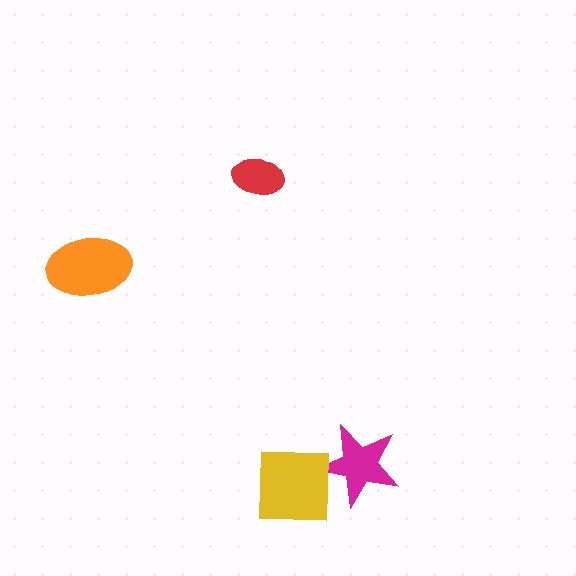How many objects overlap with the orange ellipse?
0 objects overlap with the orange ellipse.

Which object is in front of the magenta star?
The yellow square is in front of the magenta star.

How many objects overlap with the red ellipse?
0 objects overlap with the red ellipse.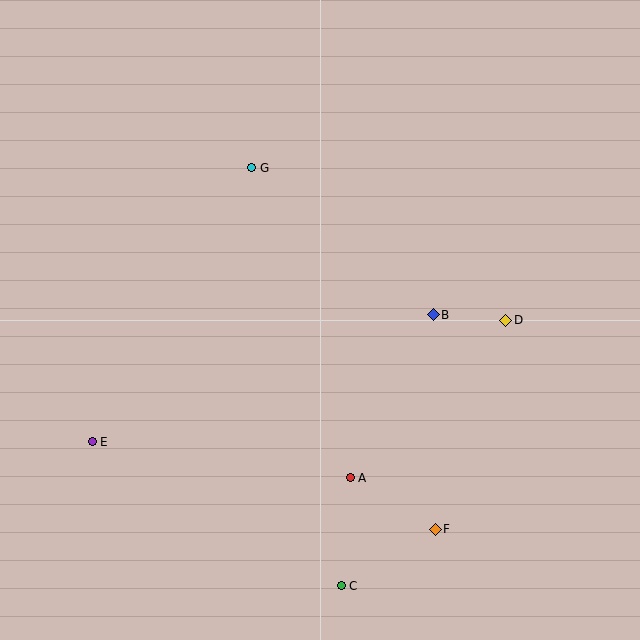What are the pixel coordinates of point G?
Point G is at (252, 168).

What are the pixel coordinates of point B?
Point B is at (433, 315).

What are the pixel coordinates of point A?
Point A is at (350, 478).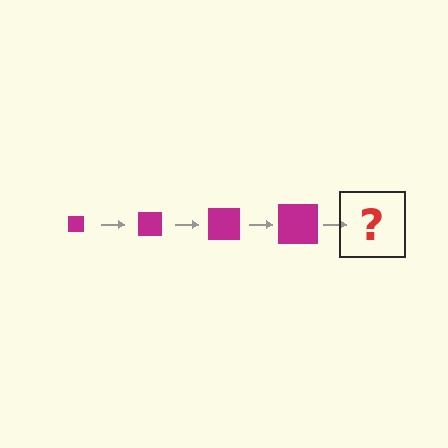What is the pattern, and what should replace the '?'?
The pattern is that the square gets progressively larger each step. The '?' should be a magenta square, larger than the previous one.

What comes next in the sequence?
The next element should be a magenta square, larger than the previous one.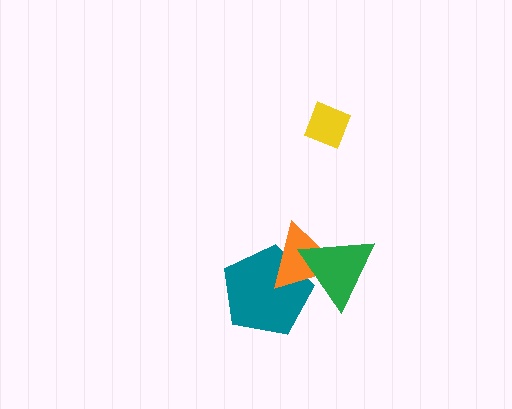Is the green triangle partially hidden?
No, no other shape covers it.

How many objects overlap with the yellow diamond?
0 objects overlap with the yellow diamond.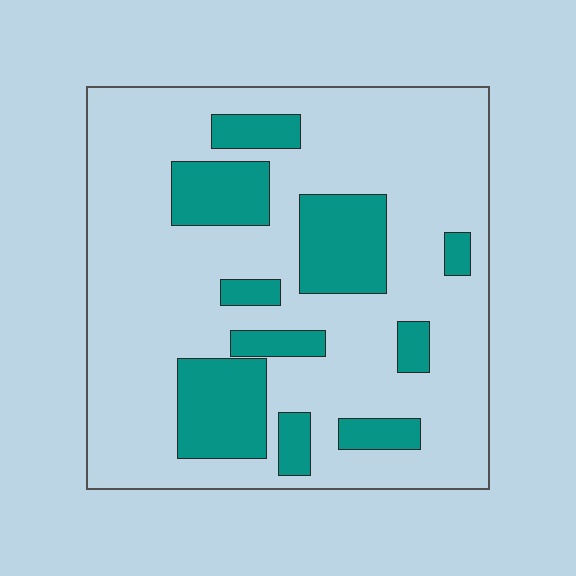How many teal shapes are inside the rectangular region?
10.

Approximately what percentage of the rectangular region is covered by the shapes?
Approximately 25%.